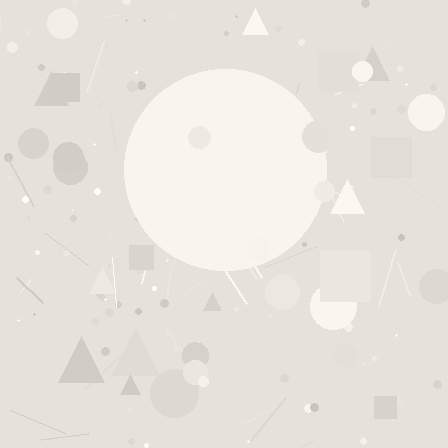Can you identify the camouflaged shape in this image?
The camouflaged shape is a circle.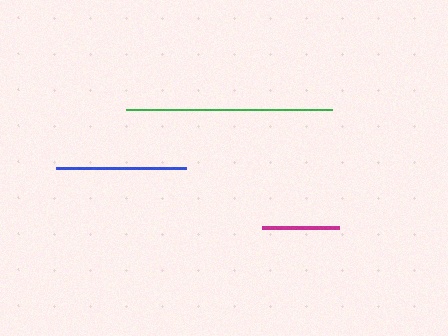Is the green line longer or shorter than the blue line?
The green line is longer than the blue line.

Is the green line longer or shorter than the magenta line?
The green line is longer than the magenta line.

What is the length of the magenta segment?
The magenta segment is approximately 77 pixels long.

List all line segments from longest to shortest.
From longest to shortest: green, blue, magenta.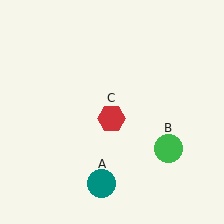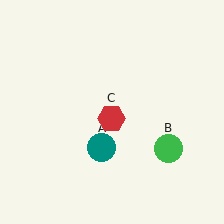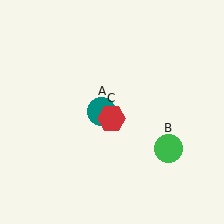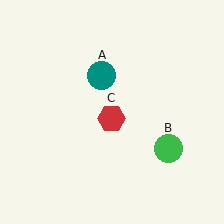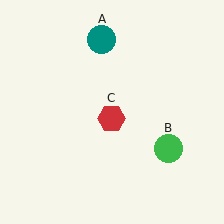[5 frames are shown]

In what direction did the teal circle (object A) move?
The teal circle (object A) moved up.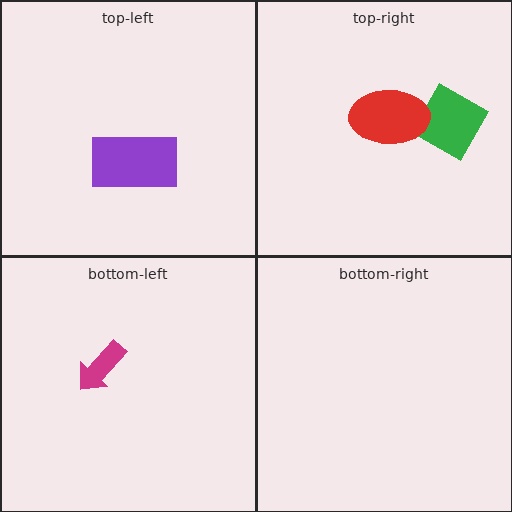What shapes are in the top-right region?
The green square, the red ellipse.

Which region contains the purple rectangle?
The top-left region.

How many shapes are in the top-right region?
2.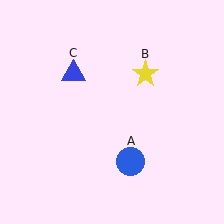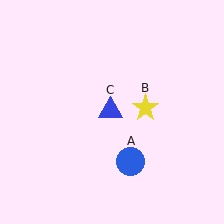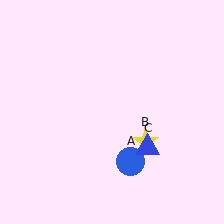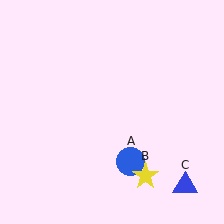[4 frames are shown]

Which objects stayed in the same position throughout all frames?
Blue circle (object A) remained stationary.